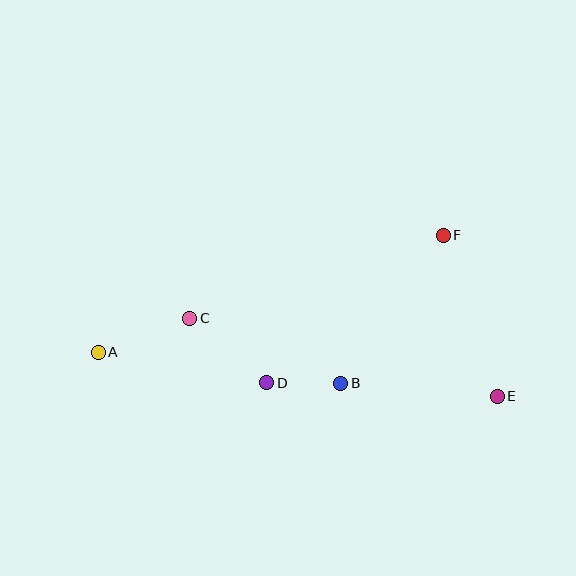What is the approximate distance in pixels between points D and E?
The distance between D and E is approximately 231 pixels.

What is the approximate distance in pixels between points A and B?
The distance between A and B is approximately 244 pixels.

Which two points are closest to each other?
Points B and D are closest to each other.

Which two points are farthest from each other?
Points A and E are farthest from each other.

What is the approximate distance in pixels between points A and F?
The distance between A and F is approximately 364 pixels.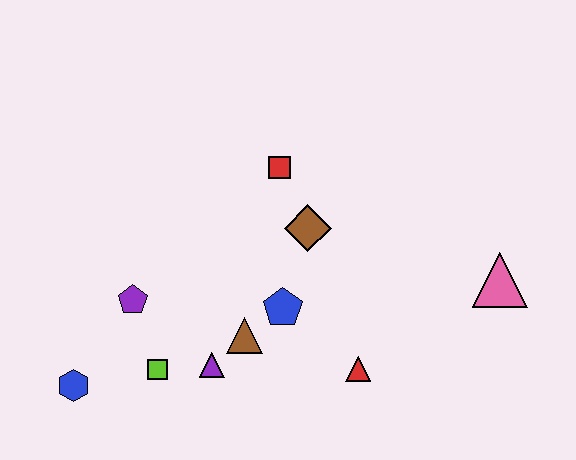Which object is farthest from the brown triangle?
The pink triangle is farthest from the brown triangle.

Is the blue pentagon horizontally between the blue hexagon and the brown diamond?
Yes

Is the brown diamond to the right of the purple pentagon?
Yes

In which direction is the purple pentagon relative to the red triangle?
The purple pentagon is to the left of the red triangle.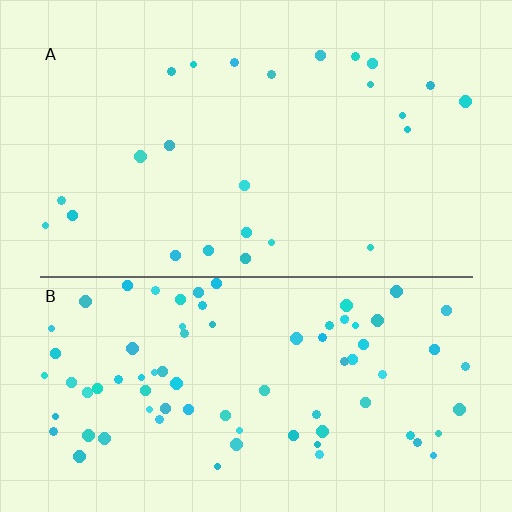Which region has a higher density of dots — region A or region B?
B (the bottom).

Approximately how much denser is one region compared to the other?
Approximately 3.3× — region B over region A.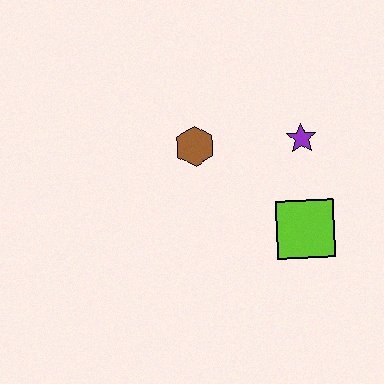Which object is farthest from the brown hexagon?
The lime square is farthest from the brown hexagon.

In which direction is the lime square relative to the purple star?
The lime square is below the purple star.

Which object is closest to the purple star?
The lime square is closest to the purple star.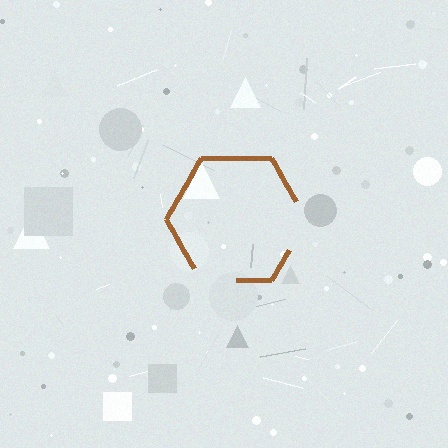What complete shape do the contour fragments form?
The contour fragments form a hexagon.